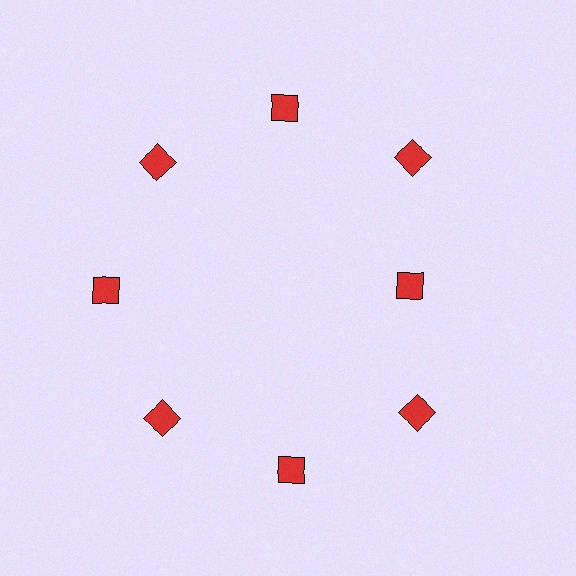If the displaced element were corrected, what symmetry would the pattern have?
It would have 8-fold rotational symmetry — the pattern would map onto itself every 45 degrees.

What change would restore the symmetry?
The symmetry would be restored by moving it outward, back onto the ring so that all 8 diamonds sit at equal angles and equal distance from the center.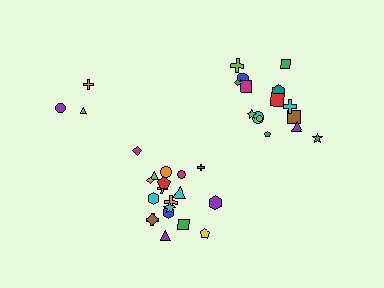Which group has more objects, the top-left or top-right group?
The top-right group.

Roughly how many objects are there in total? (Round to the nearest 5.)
Roughly 35 objects in total.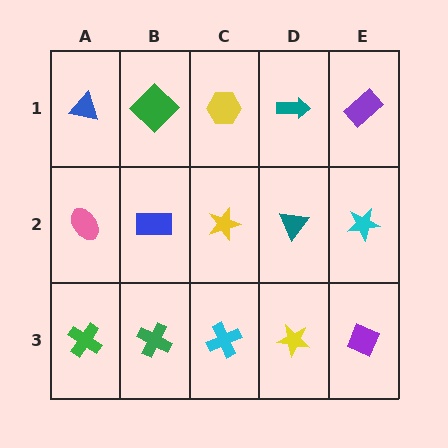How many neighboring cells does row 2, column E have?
3.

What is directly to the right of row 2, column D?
A cyan star.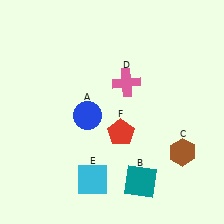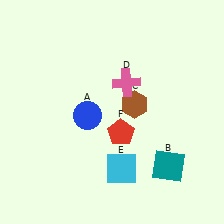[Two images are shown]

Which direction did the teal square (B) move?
The teal square (B) moved right.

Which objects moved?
The objects that moved are: the teal square (B), the brown hexagon (C), the cyan square (E).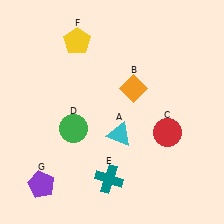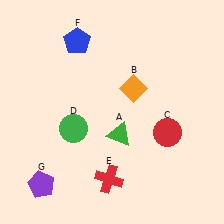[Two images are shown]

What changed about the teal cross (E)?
In Image 1, E is teal. In Image 2, it changed to red.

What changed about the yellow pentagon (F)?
In Image 1, F is yellow. In Image 2, it changed to blue.